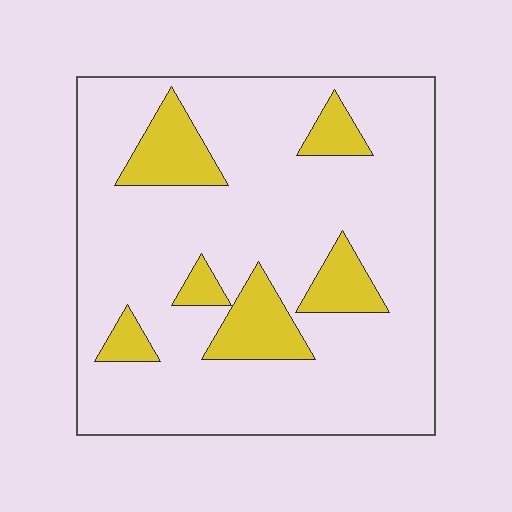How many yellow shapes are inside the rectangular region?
6.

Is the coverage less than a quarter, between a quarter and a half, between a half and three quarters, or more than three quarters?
Less than a quarter.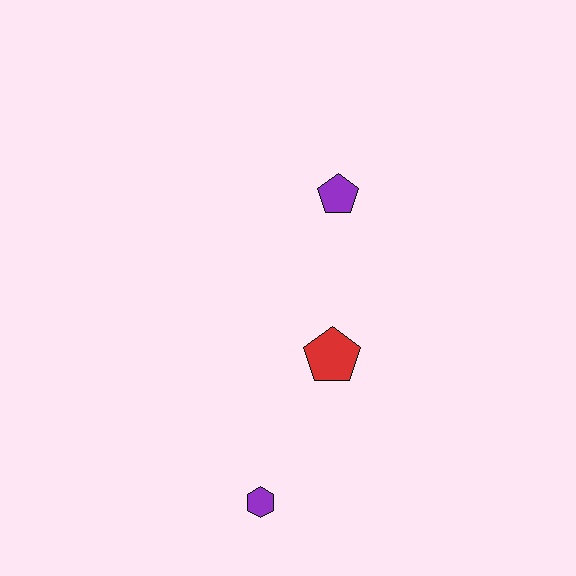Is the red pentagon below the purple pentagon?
Yes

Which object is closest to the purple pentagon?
The red pentagon is closest to the purple pentagon.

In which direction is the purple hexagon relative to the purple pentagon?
The purple hexagon is below the purple pentagon.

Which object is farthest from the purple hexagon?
The purple pentagon is farthest from the purple hexagon.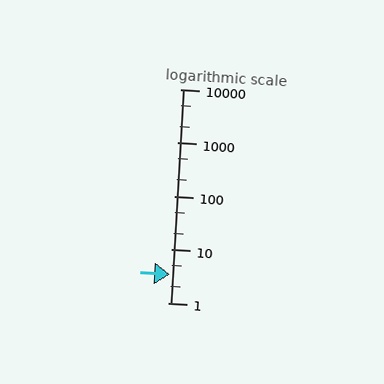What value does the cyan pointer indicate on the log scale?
The pointer indicates approximately 3.4.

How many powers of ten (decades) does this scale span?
The scale spans 4 decades, from 1 to 10000.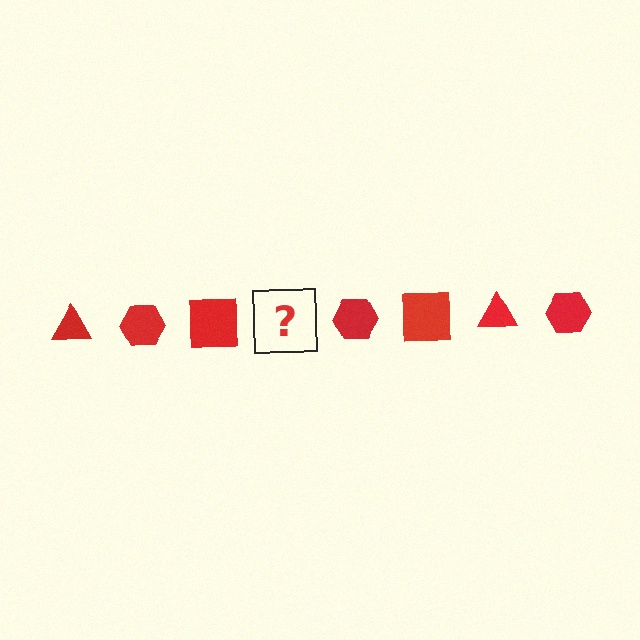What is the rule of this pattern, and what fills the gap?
The rule is that the pattern cycles through triangle, hexagon, square shapes in red. The gap should be filled with a red triangle.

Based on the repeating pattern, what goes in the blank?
The blank should be a red triangle.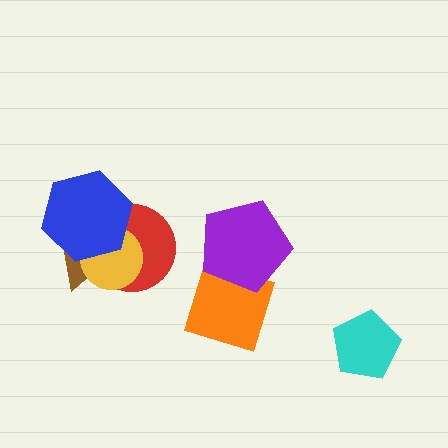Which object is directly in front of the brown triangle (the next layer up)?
The red circle is directly in front of the brown triangle.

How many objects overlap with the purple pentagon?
1 object overlaps with the purple pentagon.